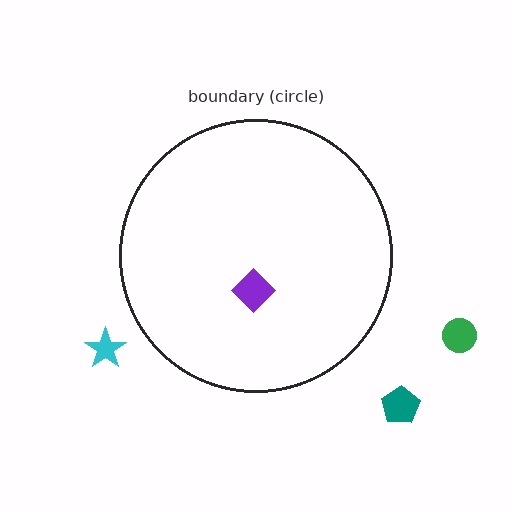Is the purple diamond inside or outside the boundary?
Inside.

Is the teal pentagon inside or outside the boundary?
Outside.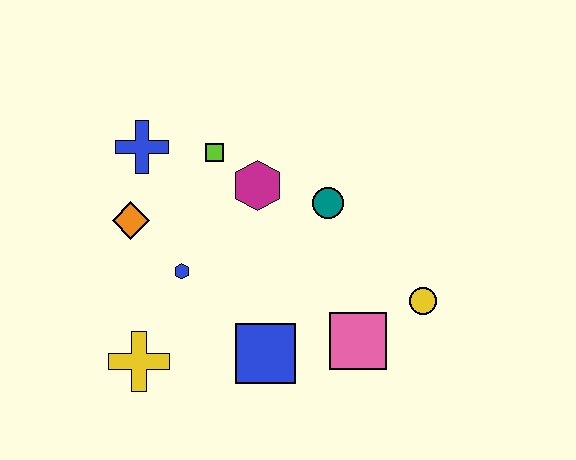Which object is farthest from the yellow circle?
The blue cross is farthest from the yellow circle.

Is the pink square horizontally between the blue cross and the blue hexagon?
No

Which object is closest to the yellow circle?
The pink square is closest to the yellow circle.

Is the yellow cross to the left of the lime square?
Yes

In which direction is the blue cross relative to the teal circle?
The blue cross is to the left of the teal circle.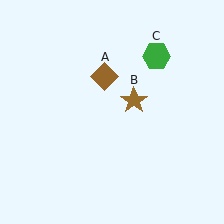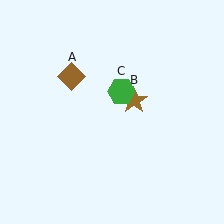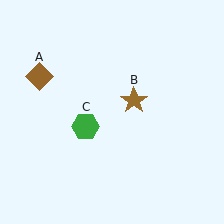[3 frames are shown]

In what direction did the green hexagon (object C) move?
The green hexagon (object C) moved down and to the left.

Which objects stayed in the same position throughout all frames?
Brown star (object B) remained stationary.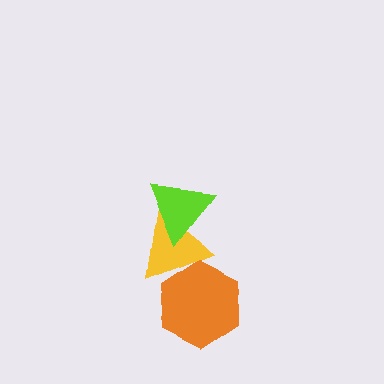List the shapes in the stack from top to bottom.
From top to bottom: the lime triangle, the yellow triangle, the orange hexagon.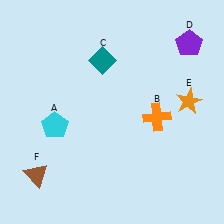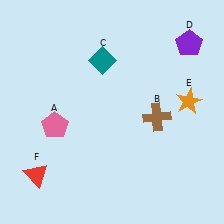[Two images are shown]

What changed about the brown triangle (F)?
In Image 1, F is brown. In Image 2, it changed to red.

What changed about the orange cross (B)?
In Image 1, B is orange. In Image 2, it changed to brown.